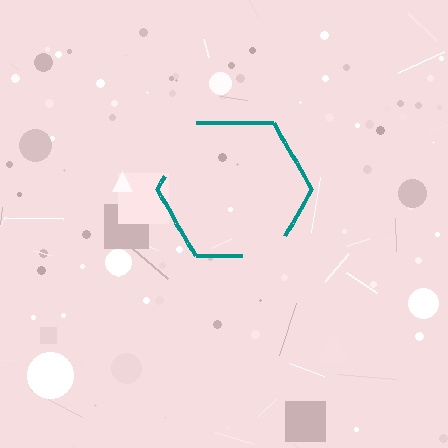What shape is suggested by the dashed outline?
The dashed outline suggests a hexagon.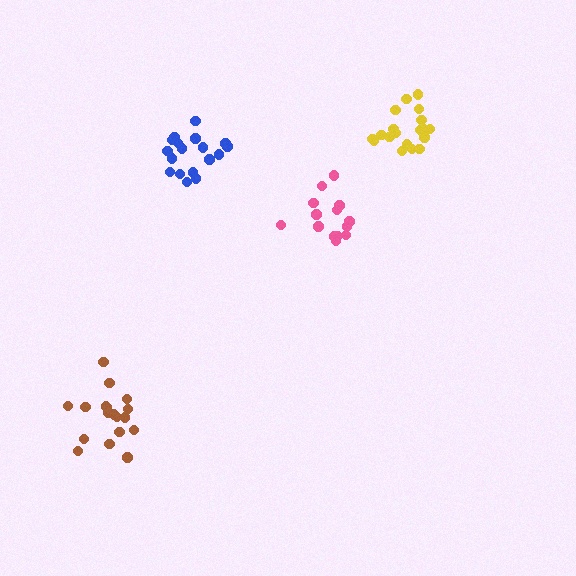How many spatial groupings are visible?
There are 4 spatial groupings.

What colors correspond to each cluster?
The clusters are colored: brown, yellow, pink, blue.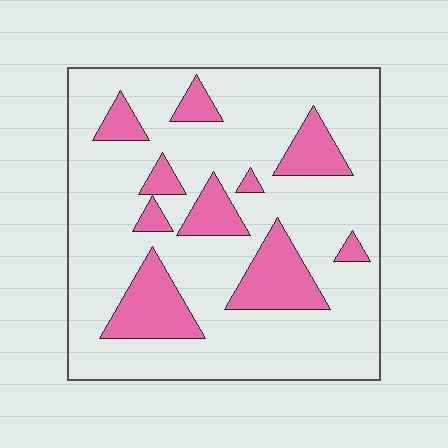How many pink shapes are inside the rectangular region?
10.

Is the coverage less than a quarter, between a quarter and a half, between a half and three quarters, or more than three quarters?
Less than a quarter.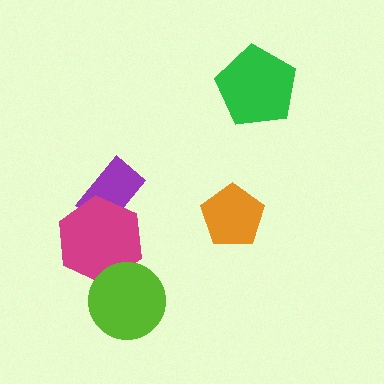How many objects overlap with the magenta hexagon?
2 objects overlap with the magenta hexagon.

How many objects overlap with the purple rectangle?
1 object overlaps with the purple rectangle.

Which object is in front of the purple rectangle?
The magenta hexagon is in front of the purple rectangle.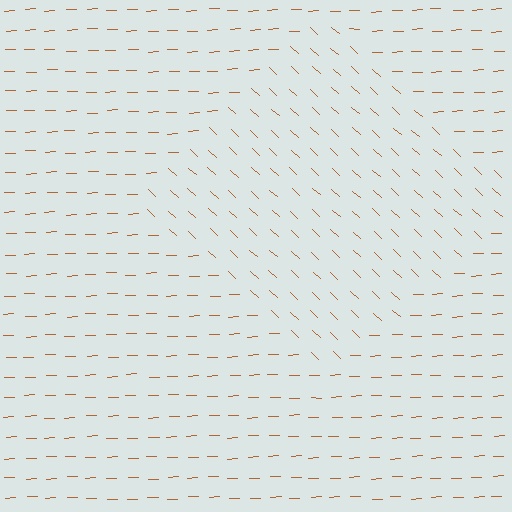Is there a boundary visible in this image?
Yes, there is a texture boundary formed by a change in line orientation.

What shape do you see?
I see a diamond.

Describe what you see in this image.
The image is filled with small brown line segments. A diamond region in the image has lines oriented differently from the surrounding lines, creating a visible texture boundary.